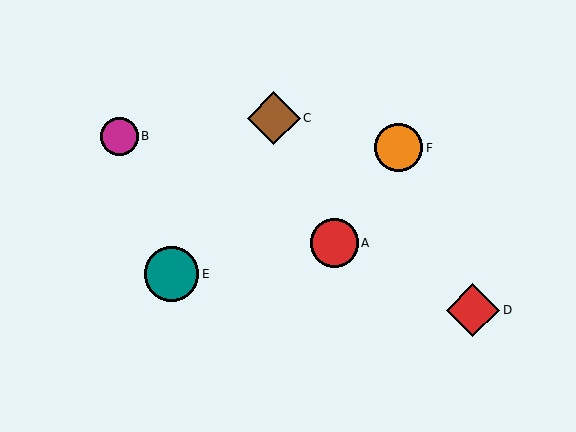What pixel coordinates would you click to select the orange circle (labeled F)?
Click at (399, 148) to select the orange circle F.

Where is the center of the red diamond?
The center of the red diamond is at (473, 310).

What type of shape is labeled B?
Shape B is a magenta circle.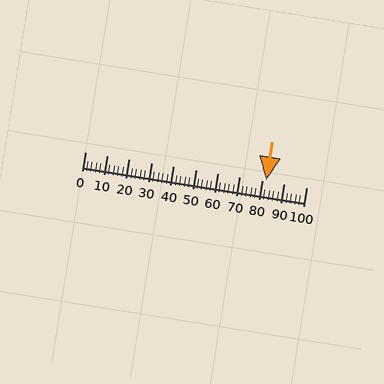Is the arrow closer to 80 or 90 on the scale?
The arrow is closer to 80.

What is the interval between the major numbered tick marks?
The major tick marks are spaced 10 units apart.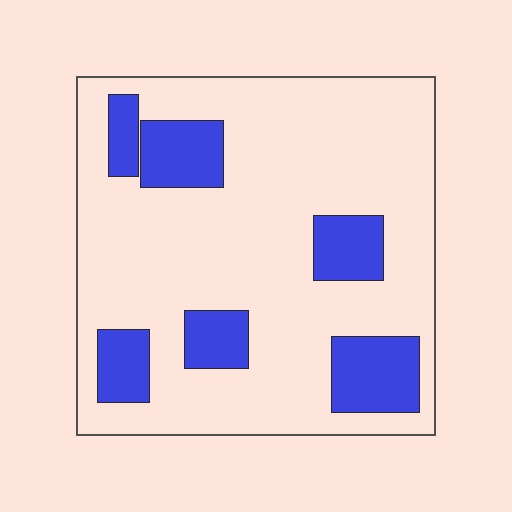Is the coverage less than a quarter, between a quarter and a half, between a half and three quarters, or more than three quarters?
Less than a quarter.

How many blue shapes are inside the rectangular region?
6.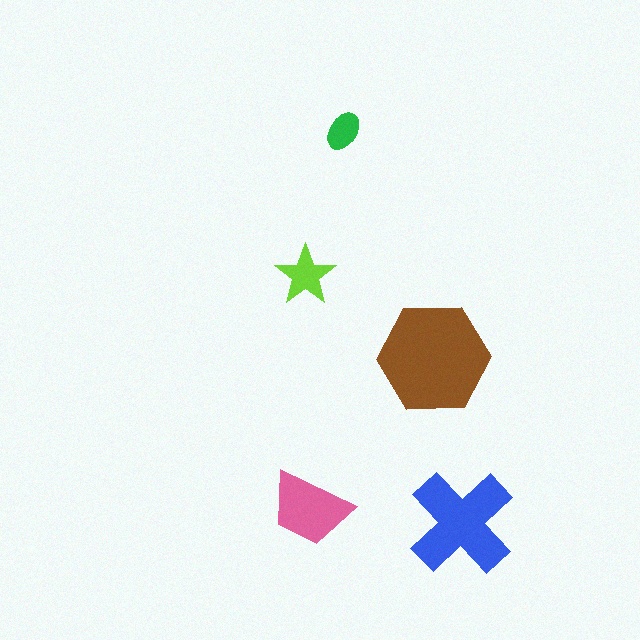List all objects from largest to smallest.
The brown hexagon, the blue cross, the pink trapezoid, the lime star, the green ellipse.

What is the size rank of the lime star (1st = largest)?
4th.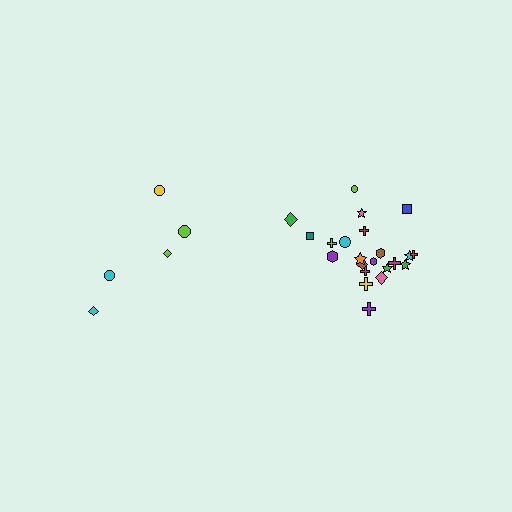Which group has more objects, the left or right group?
The right group.